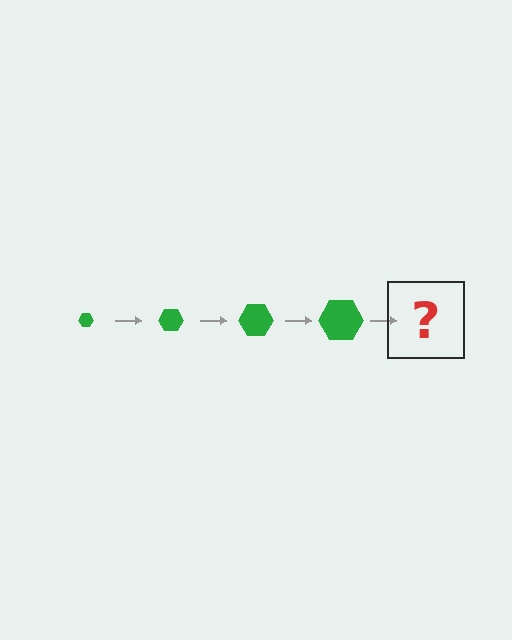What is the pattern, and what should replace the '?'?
The pattern is that the hexagon gets progressively larger each step. The '?' should be a green hexagon, larger than the previous one.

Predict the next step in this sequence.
The next step is a green hexagon, larger than the previous one.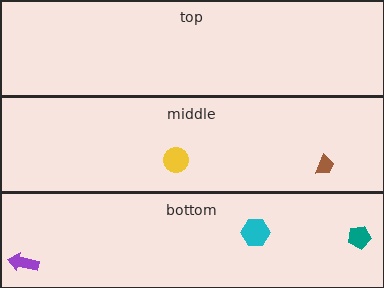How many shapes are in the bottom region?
3.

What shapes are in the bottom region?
The cyan hexagon, the purple arrow, the teal pentagon.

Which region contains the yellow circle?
The middle region.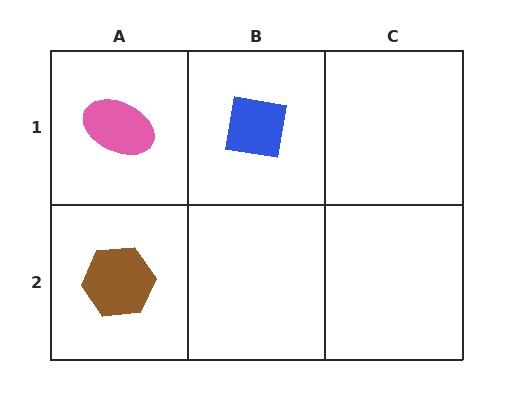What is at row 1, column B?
A blue square.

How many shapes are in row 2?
1 shape.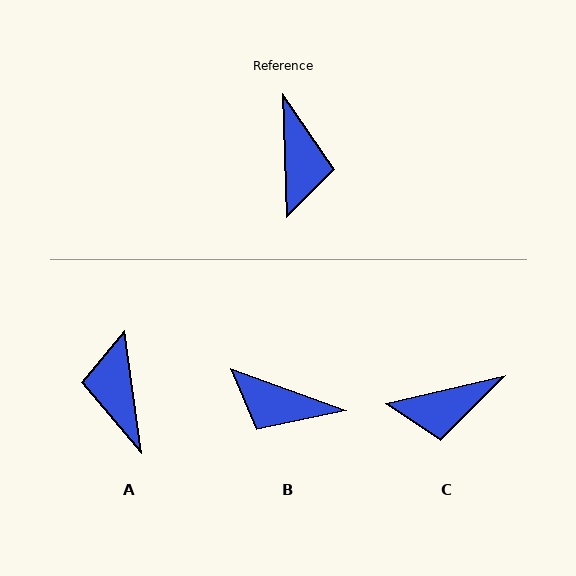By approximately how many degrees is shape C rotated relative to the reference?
Approximately 79 degrees clockwise.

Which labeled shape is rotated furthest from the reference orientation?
A, about 174 degrees away.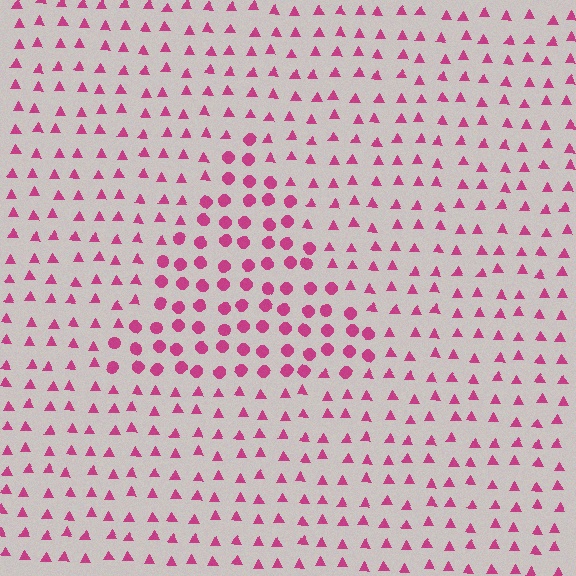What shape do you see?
I see a triangle.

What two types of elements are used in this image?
The image uses circles inside the triangle region and triangles outside it.